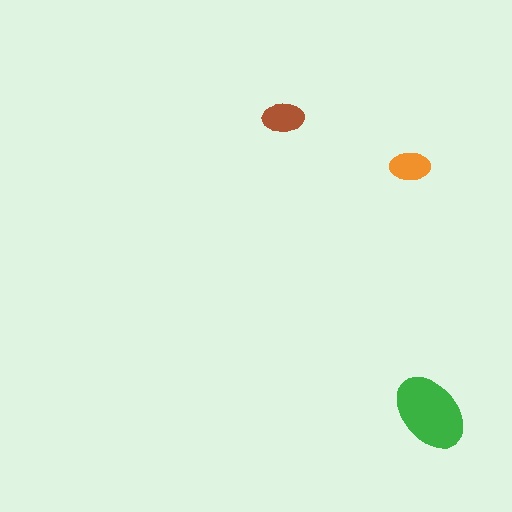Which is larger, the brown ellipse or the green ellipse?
The green one.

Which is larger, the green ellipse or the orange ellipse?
The green one.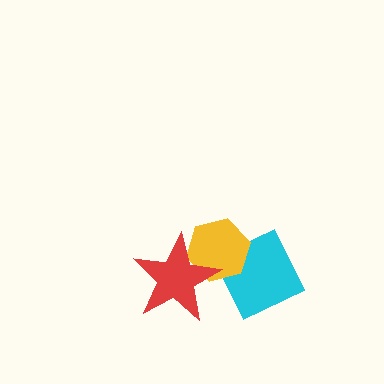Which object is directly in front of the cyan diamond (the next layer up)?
The yellow hexagon is directly in front of the cyan diamond.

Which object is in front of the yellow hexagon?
The red star is in front of the yellow hexagon.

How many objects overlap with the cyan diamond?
2 objects overlap with the cyan diamond.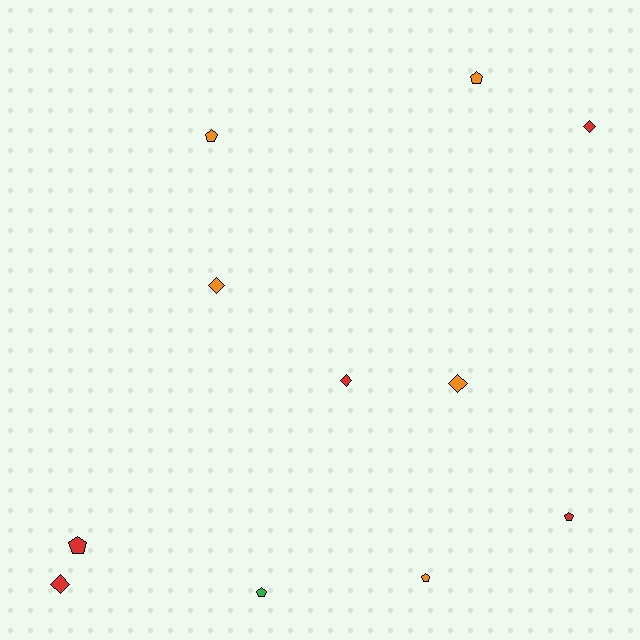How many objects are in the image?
There are 11 objects.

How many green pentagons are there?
There is 1 green pentagon.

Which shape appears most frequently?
Pentagon, with 6 objects.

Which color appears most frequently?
Red, with 5 objects.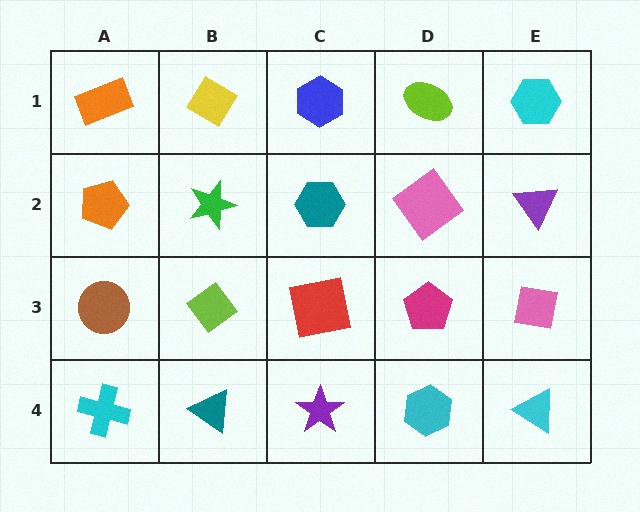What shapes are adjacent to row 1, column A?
An orange pentagon (row 2, column A), a yellow diamond (row 1, column B).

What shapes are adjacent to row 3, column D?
A pink diamond (row 2, column D), a cyan hexagon (row 4, column D), a red square (row 3, column C), a pink square (row 3, column E).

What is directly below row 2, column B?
A lime diamond.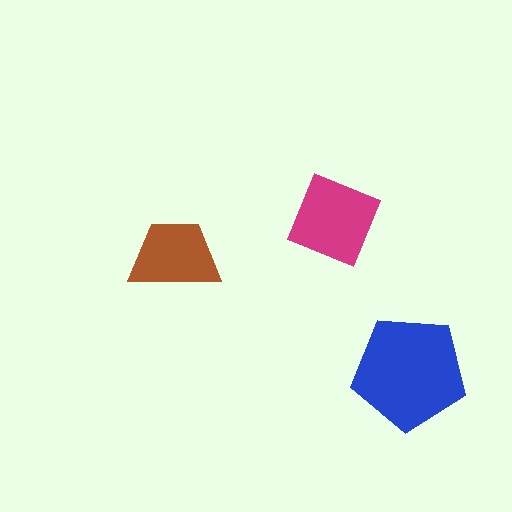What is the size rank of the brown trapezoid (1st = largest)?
3rd.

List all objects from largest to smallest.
The blue pentagon, the magenta diamond, the brown trapezoid.